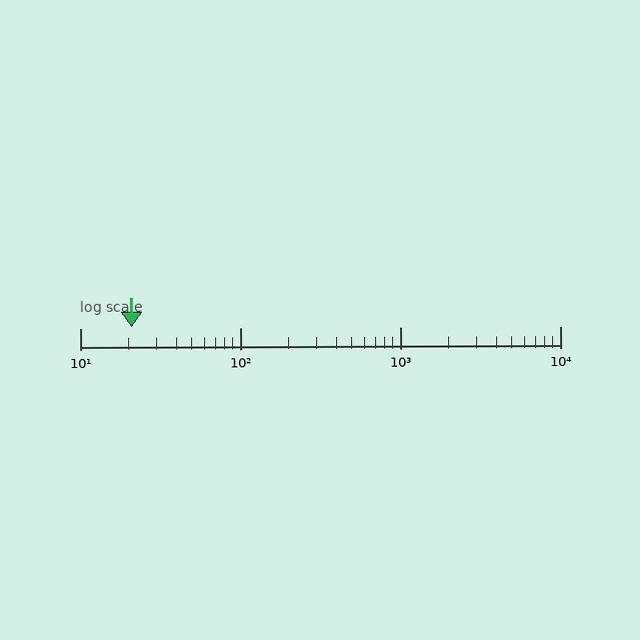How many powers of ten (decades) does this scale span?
The scale spans 3 decades, from 10 to 10000.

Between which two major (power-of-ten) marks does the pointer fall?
The pointer is between 10 and 100.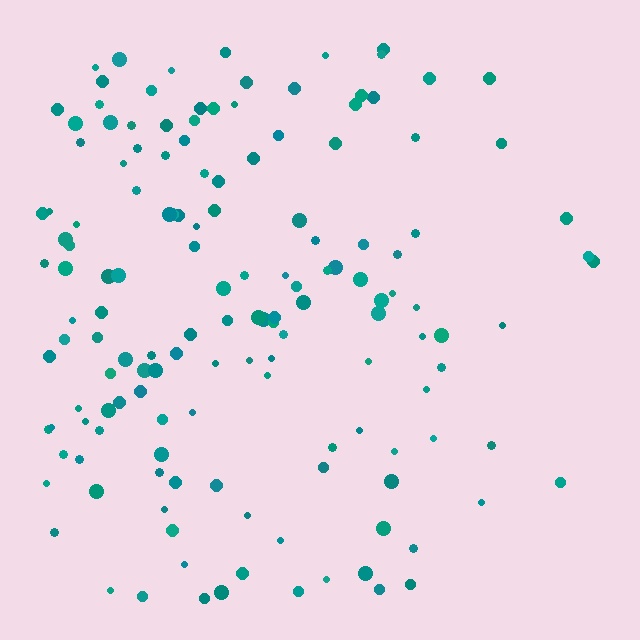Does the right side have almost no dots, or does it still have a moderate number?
Still a moderate number, just noticeably fewer than the left.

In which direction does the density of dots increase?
From right to left, with the left side densest.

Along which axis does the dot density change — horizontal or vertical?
Horizontal.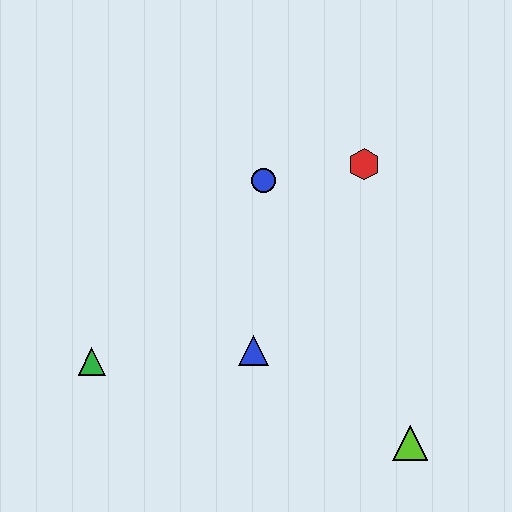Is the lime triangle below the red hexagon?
Yes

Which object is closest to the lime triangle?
The blue triangle is closest to the lime triangle.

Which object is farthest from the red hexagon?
The green triangle is farthest from the red hexagon.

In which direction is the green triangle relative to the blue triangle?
The green triangle is to the left of the blue triangle.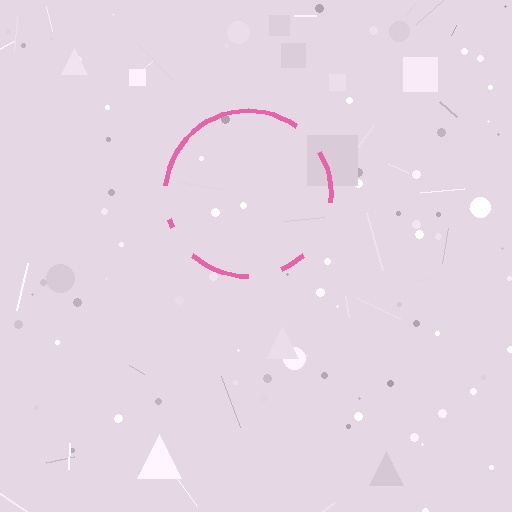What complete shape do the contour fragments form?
The contour fragments form a circle.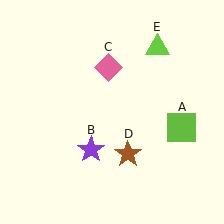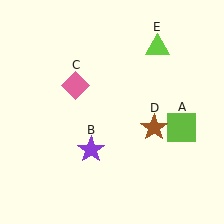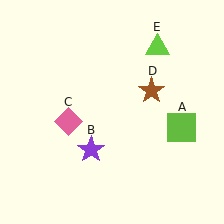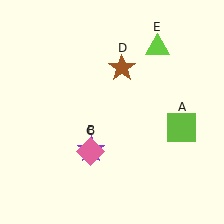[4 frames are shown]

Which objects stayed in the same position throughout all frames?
Lime square (object A) and purple star (object B) and lime triangle (object E) remained stationary.